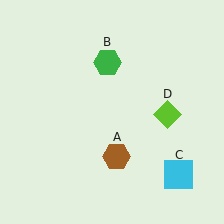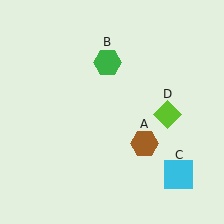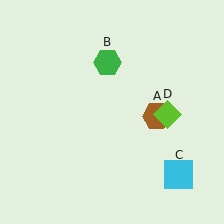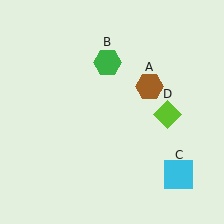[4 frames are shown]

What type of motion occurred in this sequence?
The brown hexagon (object A) rotated counterclockwise around the center of the scene.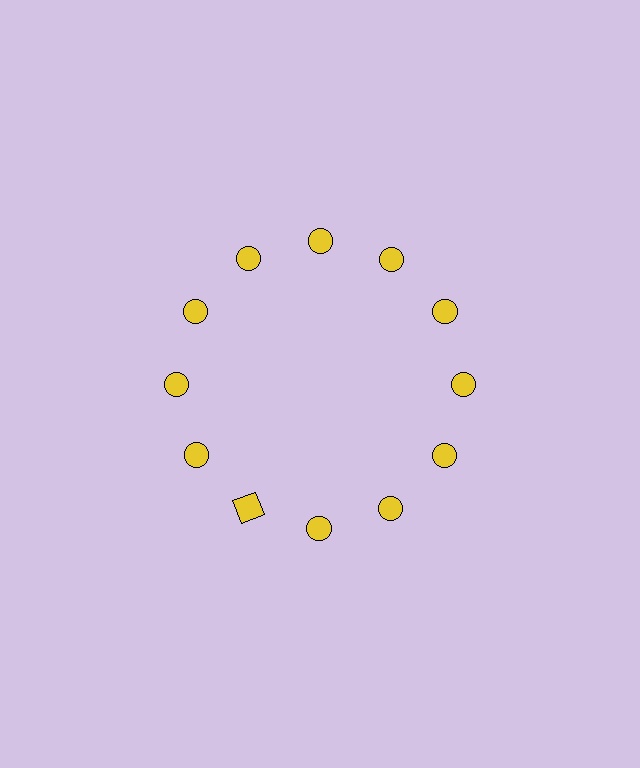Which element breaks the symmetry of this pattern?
The yellow square at roughly the 7 o'clock position breaks the symmetry. All other shapes are yellow circles.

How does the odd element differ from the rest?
It has a different shape: square instead of circle.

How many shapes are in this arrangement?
There are 12 shapes arranged in a ring pattern.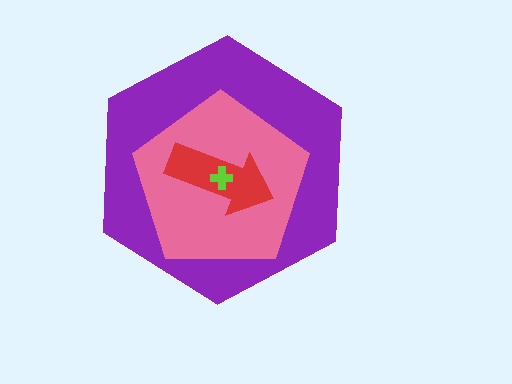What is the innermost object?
The lime cross.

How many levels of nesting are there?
4.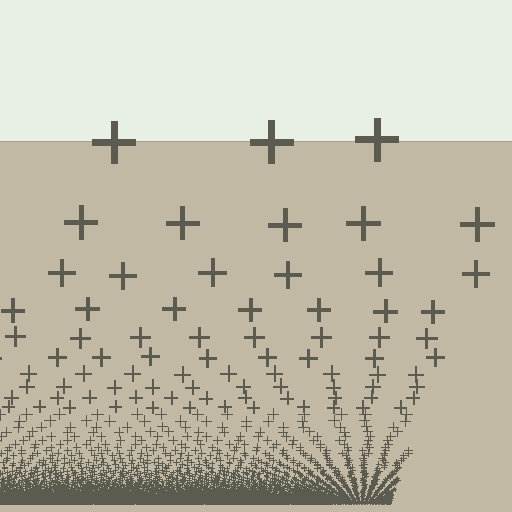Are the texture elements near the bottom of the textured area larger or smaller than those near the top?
Smaller. The gradient is inverted — elements near the bottom are smaller and denser.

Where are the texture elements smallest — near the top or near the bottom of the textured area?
Near the bottom.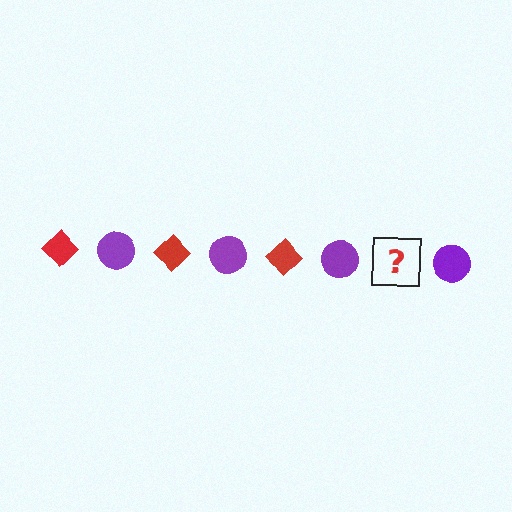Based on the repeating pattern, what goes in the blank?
The blank should be a red diamond.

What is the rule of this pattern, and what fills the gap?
The rule is that the pattern alternates between red diamond and purple circle. The gap should be filled with a red diamond.